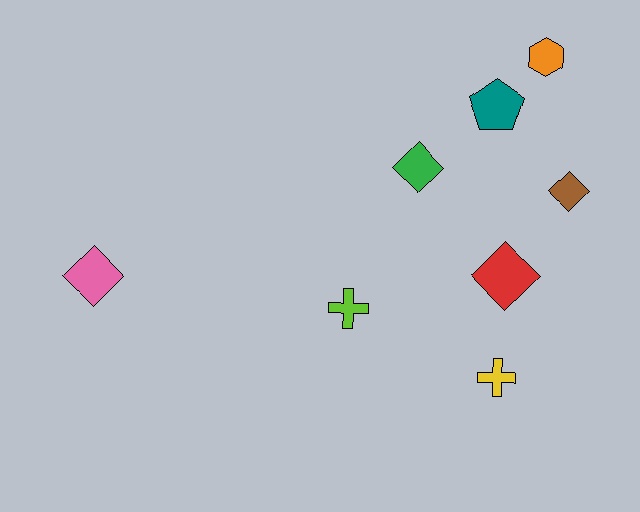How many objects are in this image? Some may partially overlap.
There are 8 objects.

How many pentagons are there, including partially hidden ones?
There is 1 pentagon.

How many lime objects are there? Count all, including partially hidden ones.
There is 1 lime object.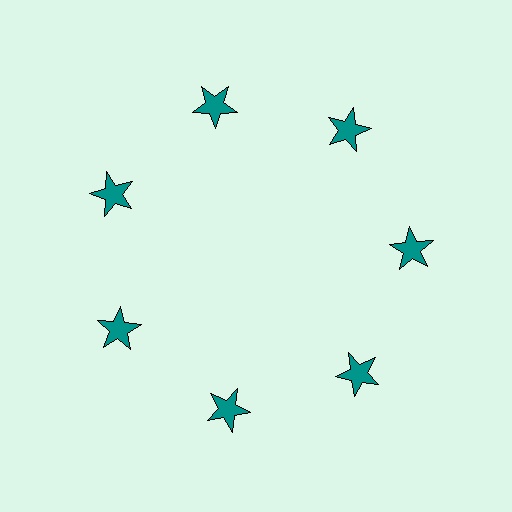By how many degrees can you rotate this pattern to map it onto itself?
The pattern maps onto itself every 51 degrees of rotation.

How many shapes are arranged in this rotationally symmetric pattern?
There are 7 shapes, arranged in 7 groups of 1.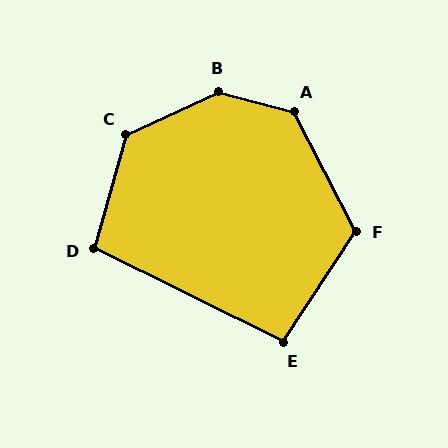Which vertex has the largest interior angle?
B, at approximately 140 degrees.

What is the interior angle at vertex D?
Approximately 101 degrees (obtuse).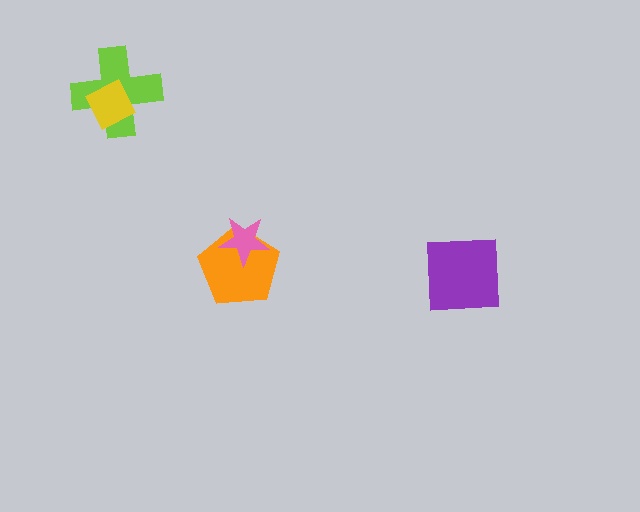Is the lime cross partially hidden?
Yes, it is partially covered by another shape.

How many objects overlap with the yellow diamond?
1 object overlaps with the yellow diamond.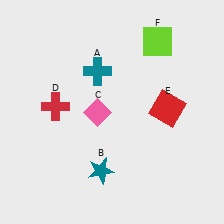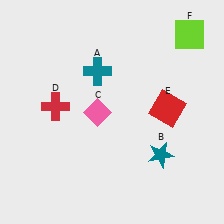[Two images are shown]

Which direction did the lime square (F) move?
The lime square (F) moved right.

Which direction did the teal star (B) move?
The teal star (B) moved right.